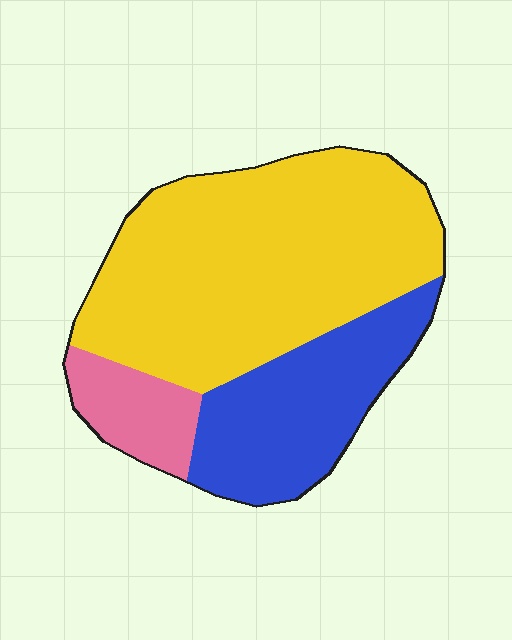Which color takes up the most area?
Yellow, at roughly 60%.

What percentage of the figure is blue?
Blue covers around 30% of the figure.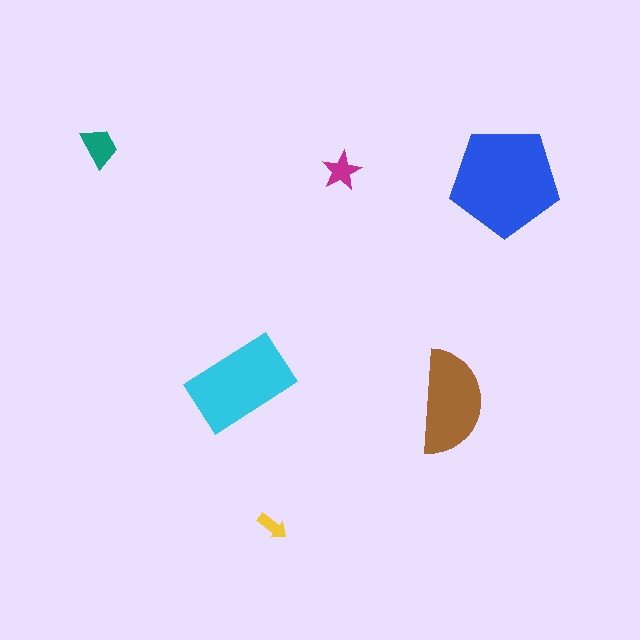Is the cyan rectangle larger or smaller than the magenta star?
Larger.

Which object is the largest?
The blue pentagon.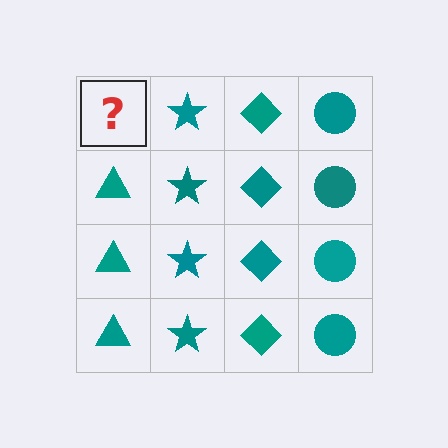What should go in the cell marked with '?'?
The missing cell should contain a teal triangle.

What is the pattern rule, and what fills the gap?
The rule is that each column has a consistent shape. The gap should be filled with a teal triangle.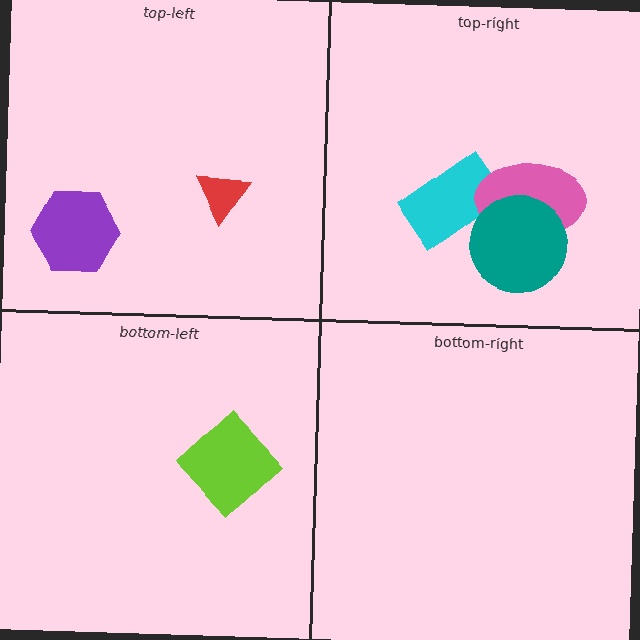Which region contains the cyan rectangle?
The top-right region.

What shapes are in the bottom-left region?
The lime diamond.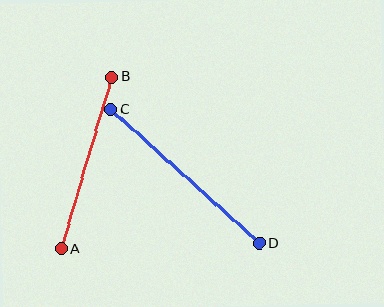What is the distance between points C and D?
The distance is approximately 200 pixels.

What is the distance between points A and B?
The distance is approximately 179 pixels.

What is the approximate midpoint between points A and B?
The midpoint is at approximately (87, 163) pixels.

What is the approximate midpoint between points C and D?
The midpoint is at approximately (185, 176) pixels.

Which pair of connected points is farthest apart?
Points C and D are farthest apart.